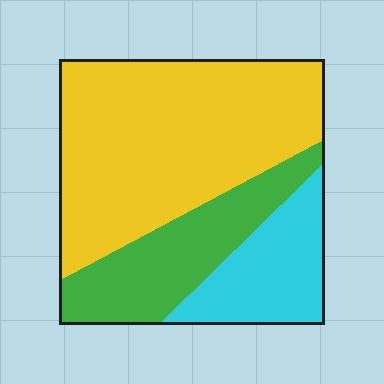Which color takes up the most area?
Yellow, at roughly 55%.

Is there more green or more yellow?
Yellow.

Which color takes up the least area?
Cyan, at roughly 20%.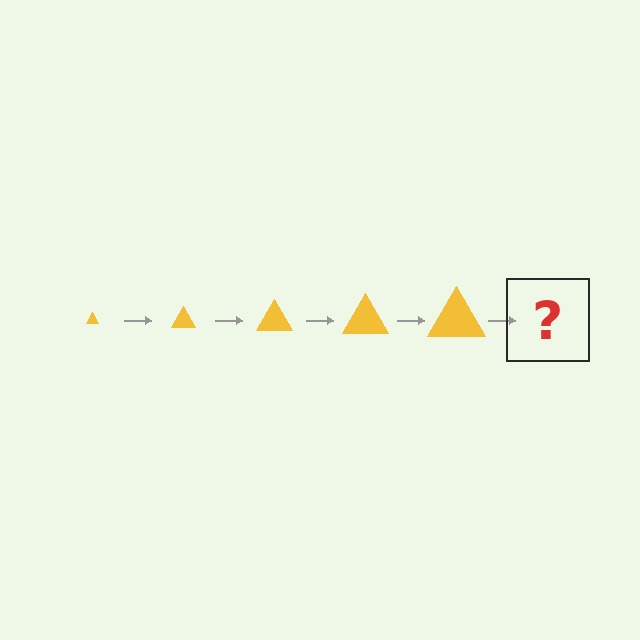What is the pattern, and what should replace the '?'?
The pattern is that the triangle gets progressively larger each step. The '?' should be a yellow triangle, larger than the previous one.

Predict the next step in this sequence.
The next step is a yellow triangle, larger than the previous one.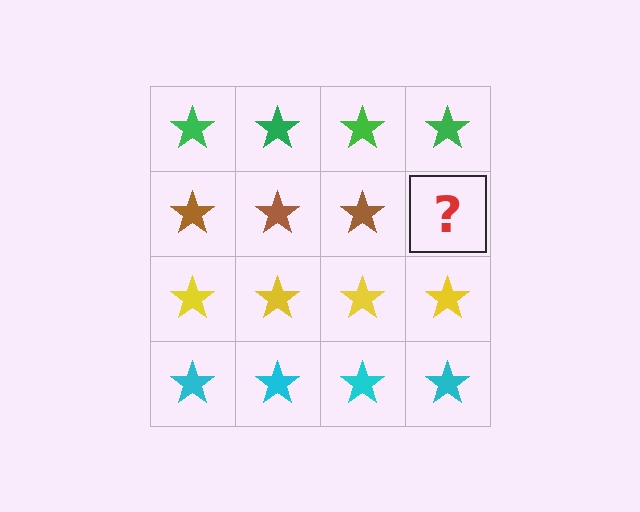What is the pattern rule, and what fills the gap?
The rule is that each row has a consistent color. The gap should be filled with a brown star.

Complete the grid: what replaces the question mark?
The question mark should be replaced with a brown star.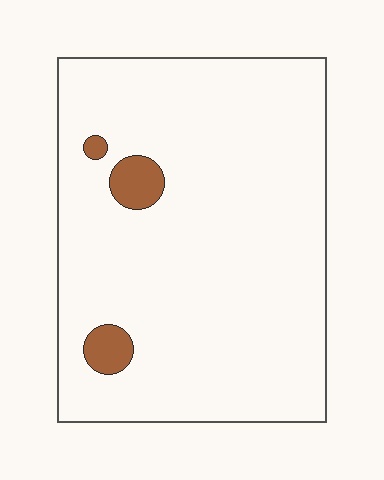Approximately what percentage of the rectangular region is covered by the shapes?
Approximately 5%.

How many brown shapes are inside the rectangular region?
3.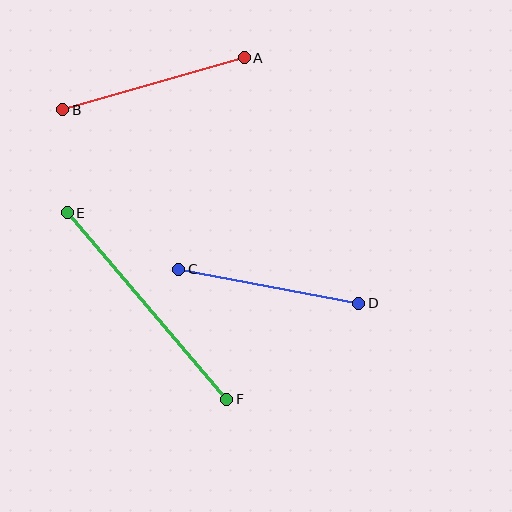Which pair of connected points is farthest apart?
Points E and F are farthest apart.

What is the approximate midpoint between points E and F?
The midpoint is at approximately (147, 306) pixels.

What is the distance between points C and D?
The distance is approximately 184 pixels.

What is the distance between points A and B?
The distance is approximately 188 pixels.